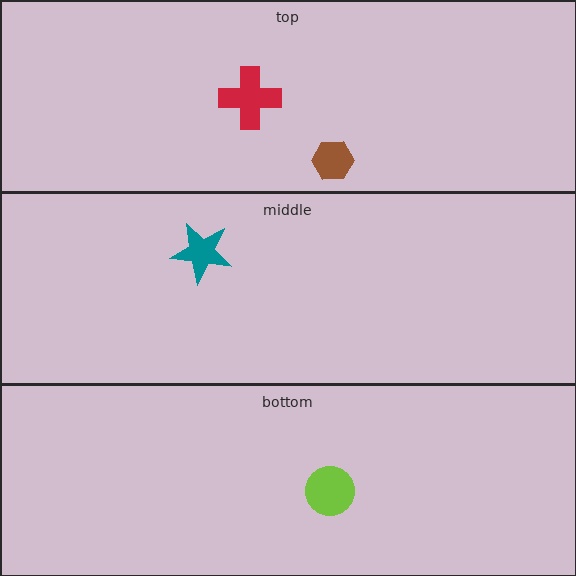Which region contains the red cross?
The top region.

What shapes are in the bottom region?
The lime circle.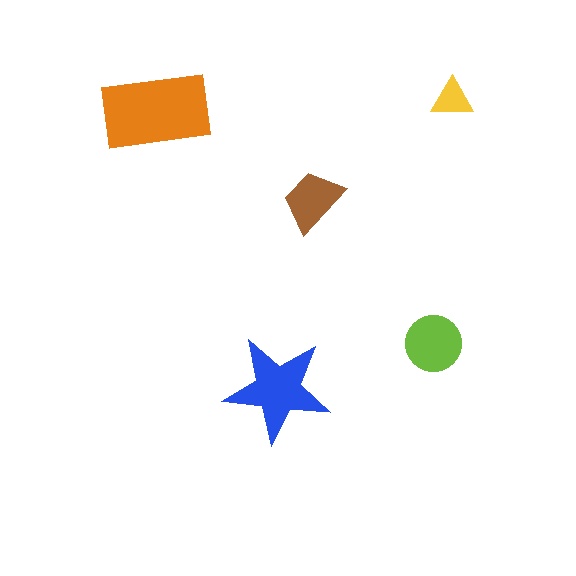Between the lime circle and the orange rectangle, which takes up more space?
The orange rectangle.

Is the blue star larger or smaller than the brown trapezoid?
Larger.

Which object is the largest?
The orange rectangle.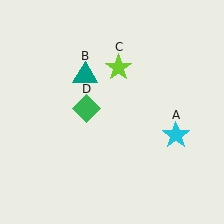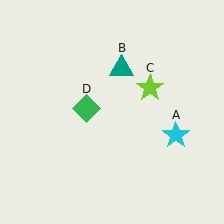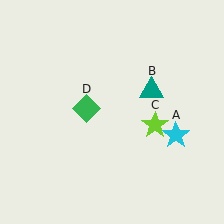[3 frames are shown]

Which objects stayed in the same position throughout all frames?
Cyan star (object A) and green diamond (object D) remained stationary.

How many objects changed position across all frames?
2 objects changed position: teal triangle (object B), lime star (object C).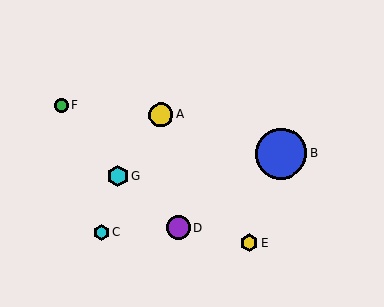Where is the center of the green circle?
The center of the green circle is at (62, 105).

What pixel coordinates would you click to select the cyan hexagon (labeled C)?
Click at (102, 233) to select the cyan hexagon C.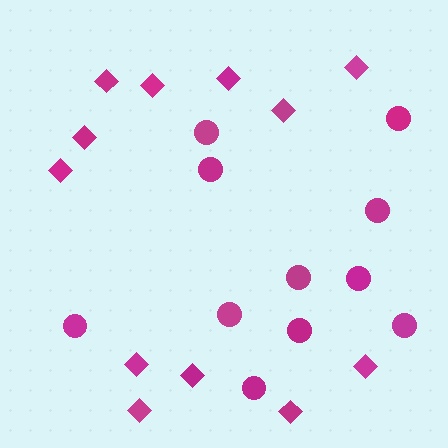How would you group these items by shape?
There are 2 groups: one group of diamonds (12) and one group of circles (11).